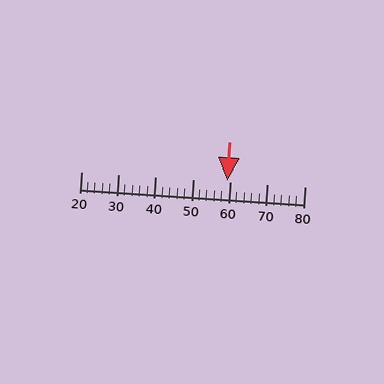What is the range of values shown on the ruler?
The ruler shows values from 20 to 80.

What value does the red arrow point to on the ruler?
The red arrow points to approximately 59.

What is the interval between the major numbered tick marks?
The major tick marks are spaced 10 units apart.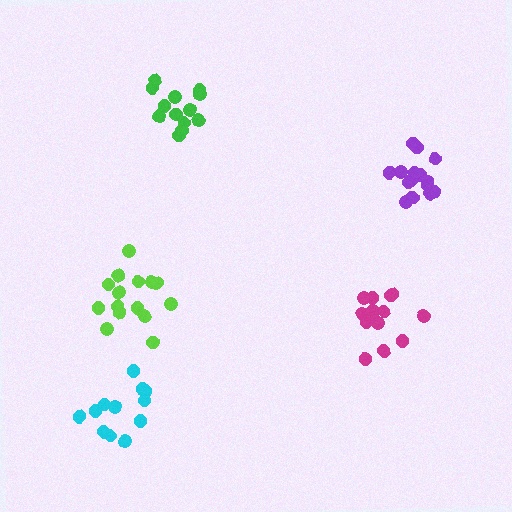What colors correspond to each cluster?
The clusters are colored: magenta, cyan, green, lime, purple.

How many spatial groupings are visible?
There are 5 spatial groupings.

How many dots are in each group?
Group 1: 15 dots, Group 2: 13 dots, Group 3: 13 dots, Group 4: 15 dots, Group 5: 16 dots (72 total).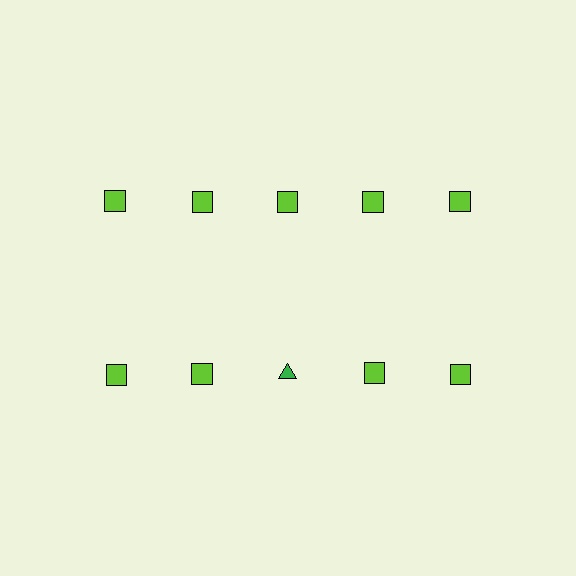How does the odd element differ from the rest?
It differs in both color (green instead of lime) and shape (triangle instead of square).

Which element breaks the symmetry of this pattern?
The green triangle in the second row, center column breaks the symmetry. All other shapes are lime squares.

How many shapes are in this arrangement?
There are 10 shapes arranged in a grid pattern.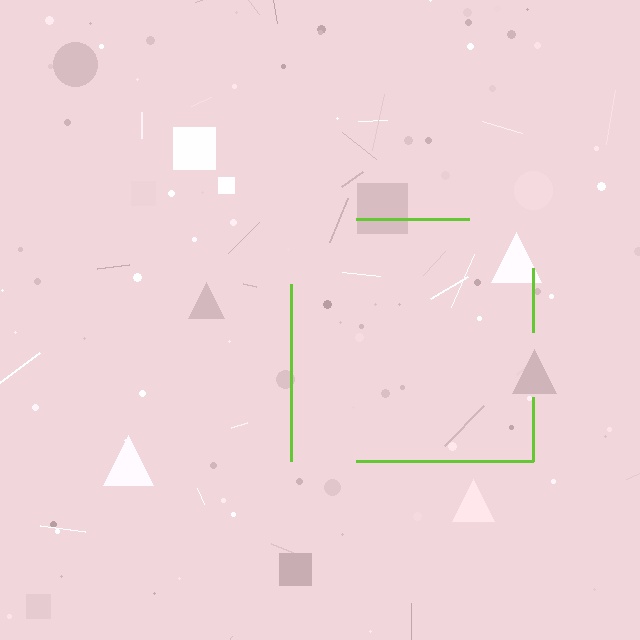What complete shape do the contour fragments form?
The contour fragments form a square.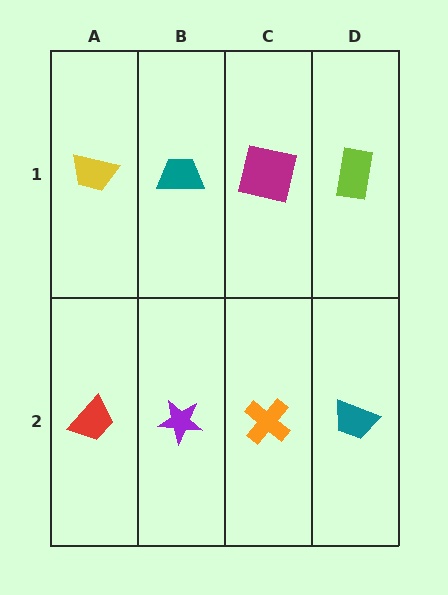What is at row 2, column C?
An orange cross.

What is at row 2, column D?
A teal trapezoid.